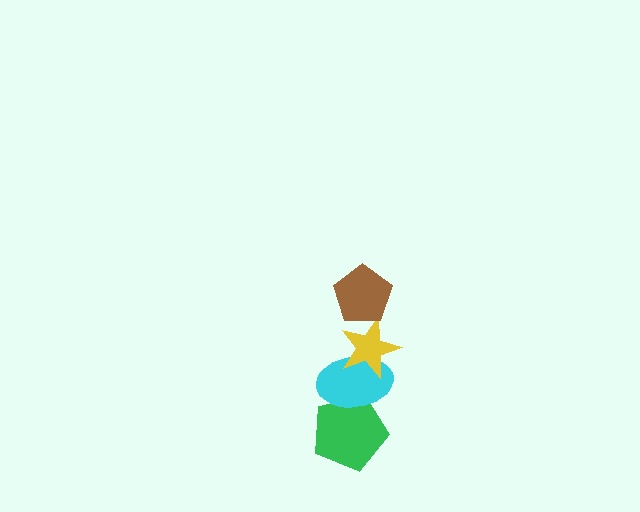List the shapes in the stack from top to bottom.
From top to bottom: the brown pentagon, the yellow star, the cyan ellipse, the green pentagon.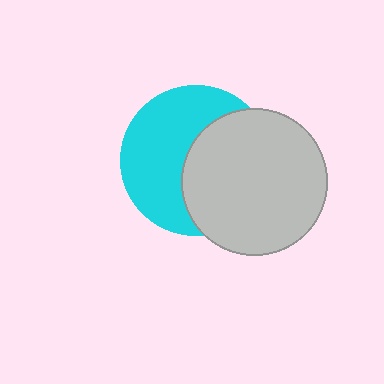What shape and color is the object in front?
The object in front is a light gray circle.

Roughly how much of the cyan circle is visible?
About half of it is visible (roughly 53%).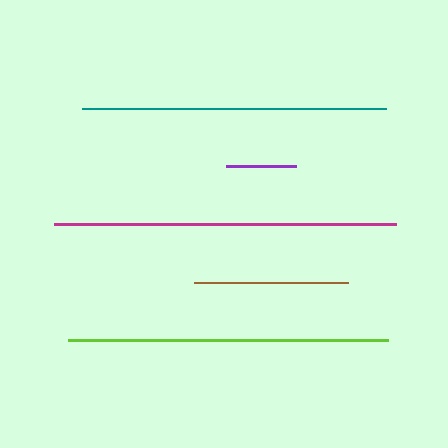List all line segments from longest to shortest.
From longest to shortest: magenta, lime, teal, brown, purple.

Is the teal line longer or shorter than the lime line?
The lime line is longer than the teal line.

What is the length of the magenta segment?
The magenta segment is approximately 342 pixels long.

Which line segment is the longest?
The magenta line is the longest at approximately 342 pixels.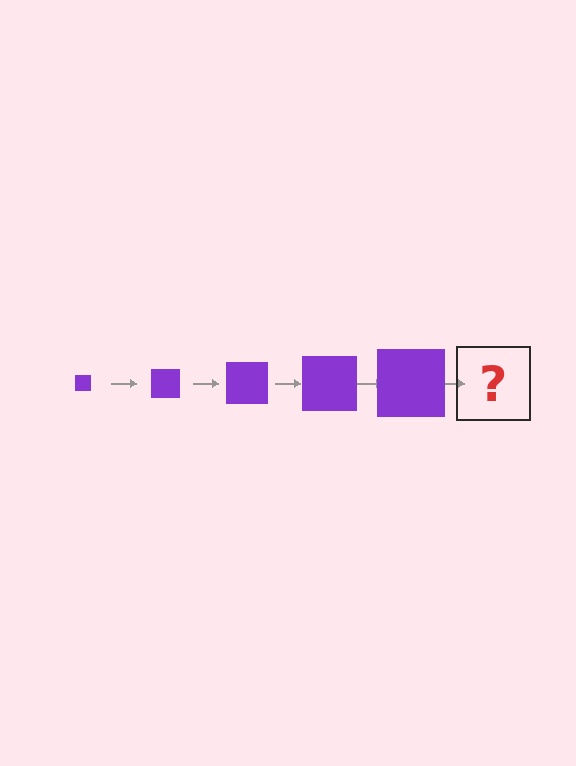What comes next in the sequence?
The next element should be a purple square, larger than the previous one.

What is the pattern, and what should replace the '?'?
The pattern is that the square gets progressively larger each step. The '?' should be a purple square, larger than the previous one.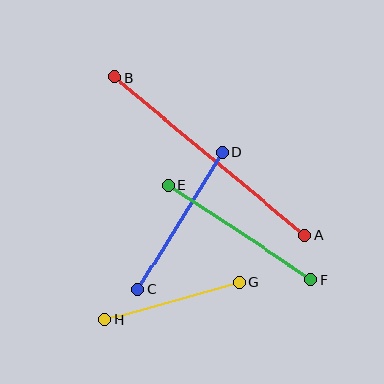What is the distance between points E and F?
The distance is approximately 171 pixels.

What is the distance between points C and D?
The distance is approximately 160 pixels.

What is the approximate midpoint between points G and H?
The midpoint is at approximately (172, 301) pixels.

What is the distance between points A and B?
The distance is approximately 247 pixels.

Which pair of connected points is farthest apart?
Points A and B are farthest apart.